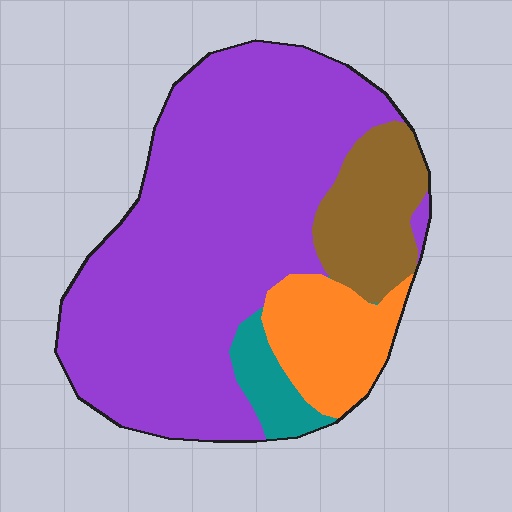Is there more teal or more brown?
Brown.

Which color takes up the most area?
Purple, at roughly 70%.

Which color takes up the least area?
Teal, at roughly 5%.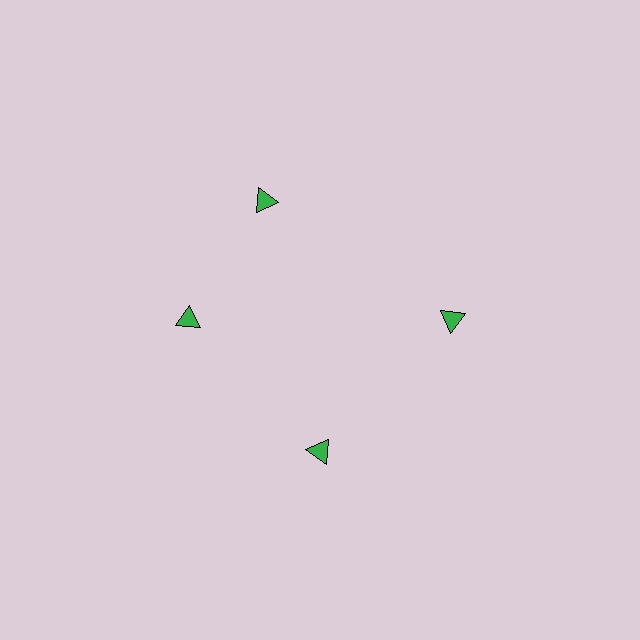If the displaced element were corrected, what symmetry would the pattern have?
It would have 4-fold rotational symmetry — the pattern would map onto itself every 90 degrees.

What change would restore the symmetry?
The symmetry would be restored by rotating it back into even spacing with its neighbors so that all 4 triangles sit at equal angles and equal distance from the center.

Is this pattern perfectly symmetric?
No. The 4 green triangles are arranged in a ring, but one element near the 12 o'clock position is rotated out of alignment along the ring, breaking the 4-fold rotational symmetry.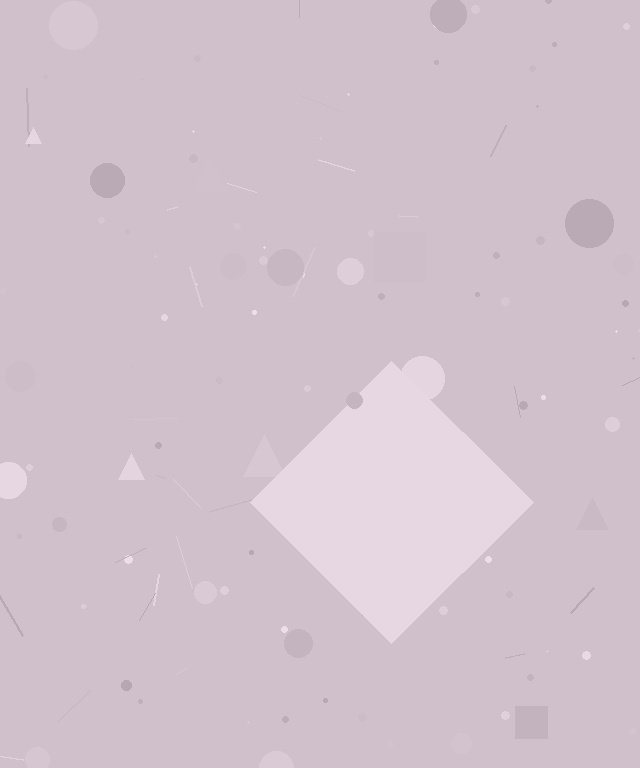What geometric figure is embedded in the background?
A diamond is embedded in the background.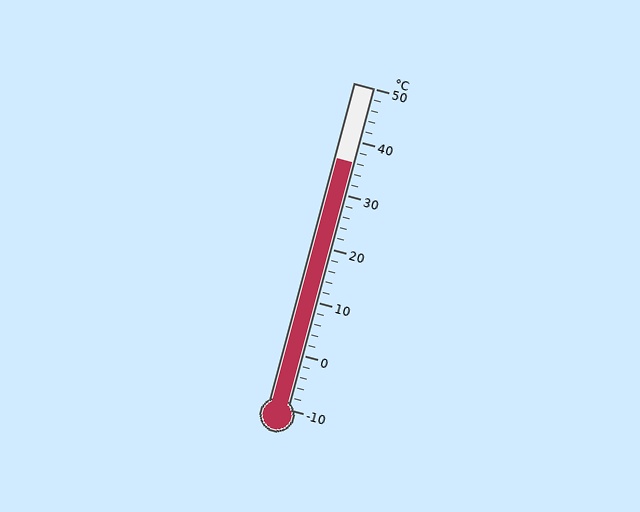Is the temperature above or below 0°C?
The temperature is above 0°C.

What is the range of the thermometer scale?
The thermometer scale ranges from -10°C to 50°C.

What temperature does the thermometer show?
The thermometer shows approximately 36°C.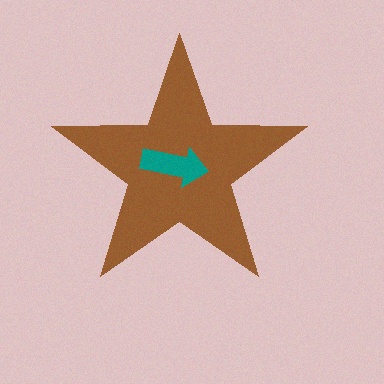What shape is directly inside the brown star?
The teal arrow.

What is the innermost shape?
The teal arrow.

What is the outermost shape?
The brown star.